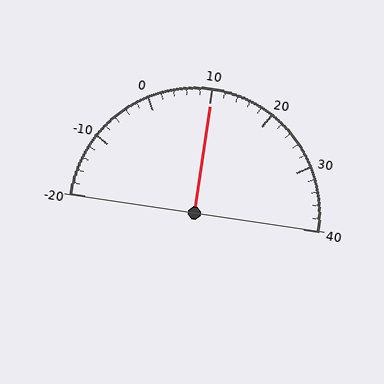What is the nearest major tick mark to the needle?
The nearest major tick mark is 10.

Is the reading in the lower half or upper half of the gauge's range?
The reading is in the upper half of the range (-20 to 40).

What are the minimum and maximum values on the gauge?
The gauge ranges from -20 to 40.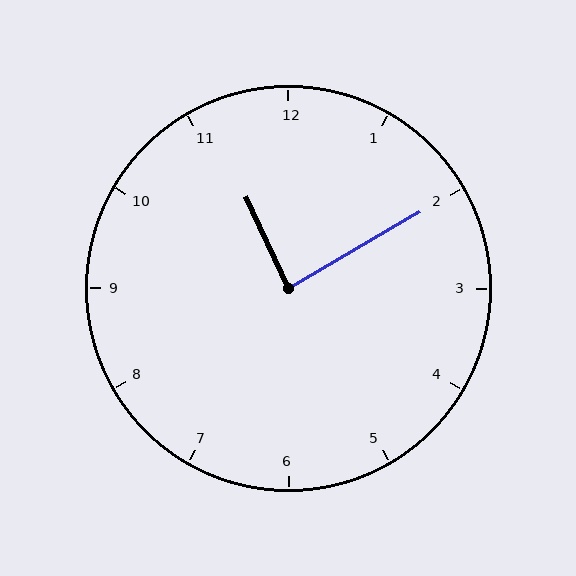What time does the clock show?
11:10.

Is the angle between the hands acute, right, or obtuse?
It is right.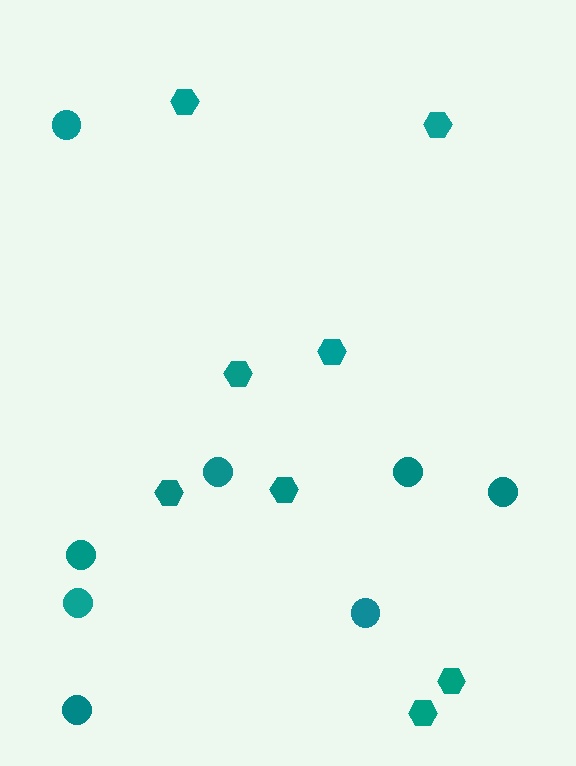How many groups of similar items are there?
There are 2 groups: one group of circles (8) and one group of hexagons (8).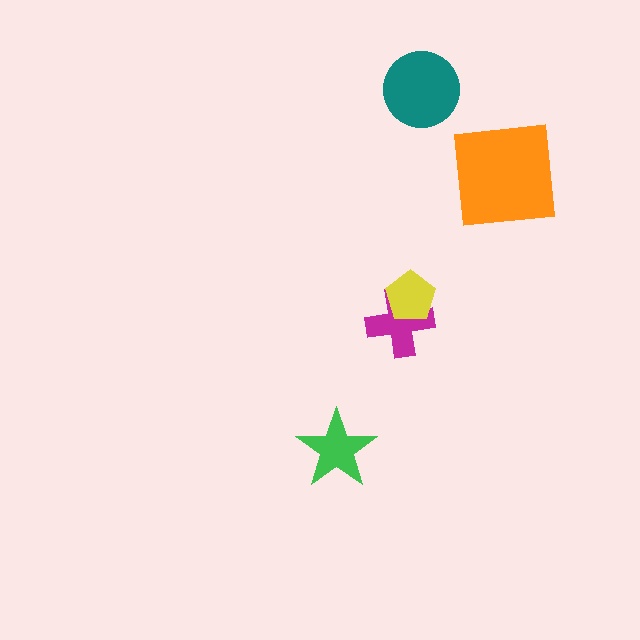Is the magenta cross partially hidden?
Yes, it is partially covered by another shape.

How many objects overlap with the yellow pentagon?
1 object overlaps with the yellow pentagon.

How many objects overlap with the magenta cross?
1 object overlaps with the magenta cross.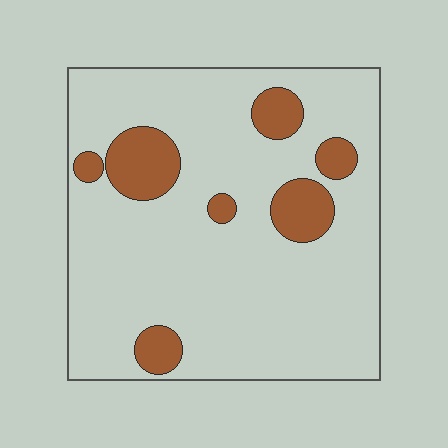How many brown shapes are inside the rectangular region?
7.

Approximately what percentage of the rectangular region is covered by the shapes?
Approximately 15%.